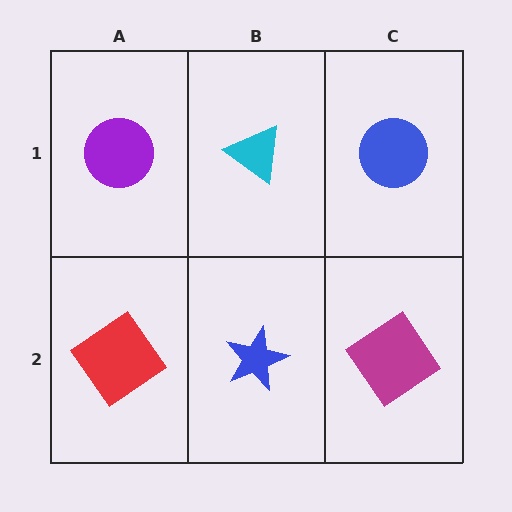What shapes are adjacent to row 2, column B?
A cyan triangle (row 1, column B), a red diamond (row 2, column A), a magenta diamond (row 2, column C).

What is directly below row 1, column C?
A magenta diamond.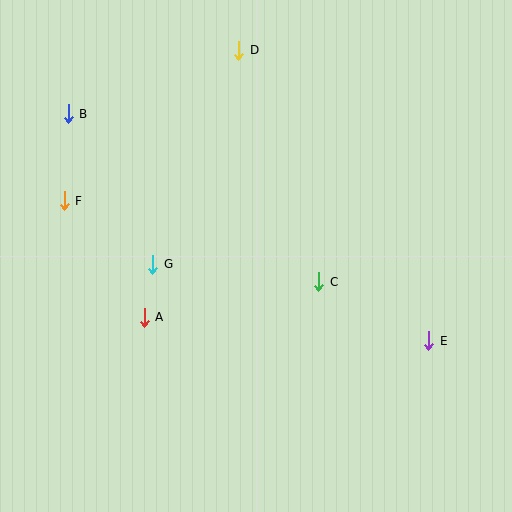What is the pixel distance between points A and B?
The distance between A and B is 218 pixels.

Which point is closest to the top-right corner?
Point D is closest to the top-right corner.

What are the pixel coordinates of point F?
Point F is at (64, 201).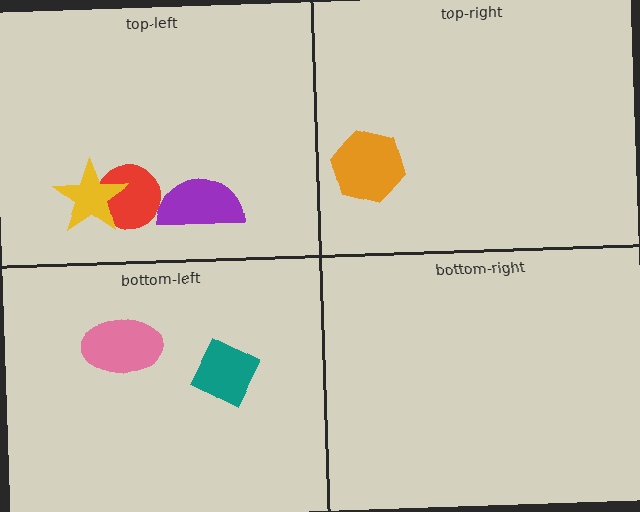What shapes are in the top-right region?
The orange hexagon.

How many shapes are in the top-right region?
1.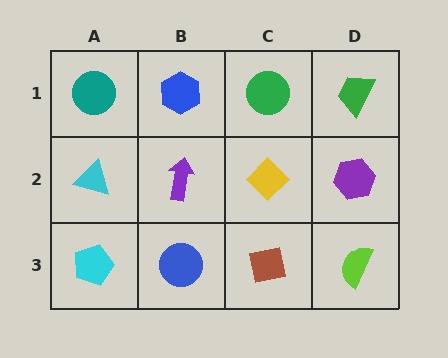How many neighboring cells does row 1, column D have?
2.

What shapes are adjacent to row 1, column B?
A purple arrow (row 2, column B), a teal circle (row 1, column A), a green circle (row 1, column C).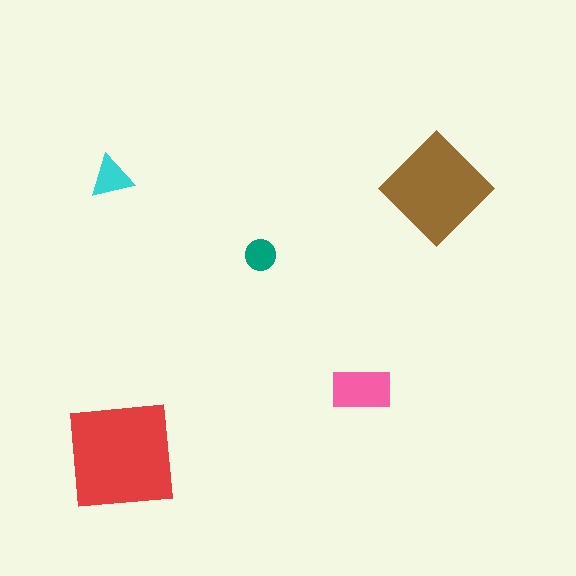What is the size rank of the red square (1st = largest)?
1st.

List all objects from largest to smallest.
The red square, the brown diamond, the pink rectangle, the cyan triangle, the teal circle.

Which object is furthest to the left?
The cyan triangle is leftmost.